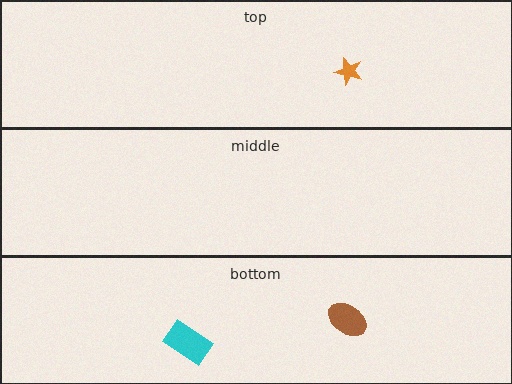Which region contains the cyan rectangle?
The bottom region.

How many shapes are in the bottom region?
2.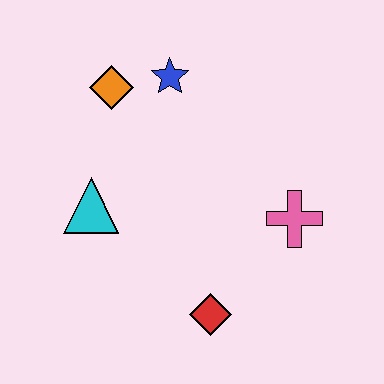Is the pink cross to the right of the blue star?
Yes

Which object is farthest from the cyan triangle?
The pink cross is farthest from the cyan triangle.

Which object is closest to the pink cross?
The red diamond is closest to the pink cross.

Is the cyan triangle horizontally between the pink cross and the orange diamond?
No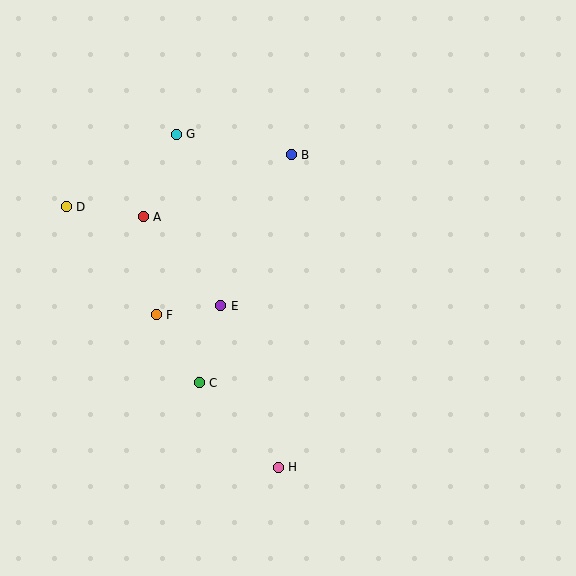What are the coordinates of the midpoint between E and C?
The midpoint between E and C is at (210, 344).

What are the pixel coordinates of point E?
Point E is at (221, 306).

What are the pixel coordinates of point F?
Point F is at (156, 315).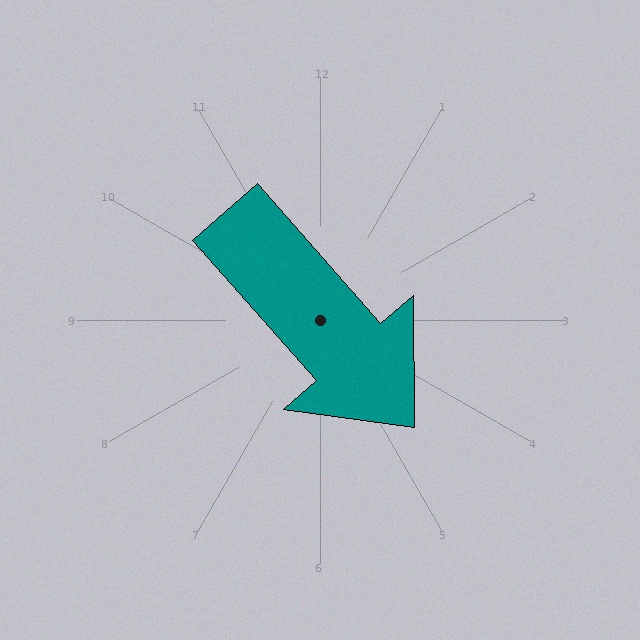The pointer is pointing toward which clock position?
Roughly 5 o'clock.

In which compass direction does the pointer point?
Southeast.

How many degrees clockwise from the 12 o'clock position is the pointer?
Approximately 139 degrees.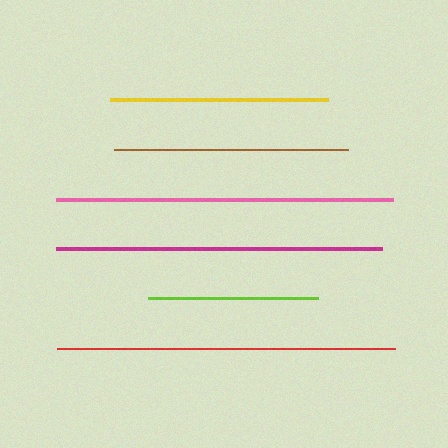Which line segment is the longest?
The red line is the longest at approximately 338 pixels.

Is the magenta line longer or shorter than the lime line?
The magenta line is longer than the lime line.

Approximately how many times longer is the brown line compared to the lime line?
The brown line is approximately 1.4 times the length of the lime line.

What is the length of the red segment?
The red segment is approximately 338 pixels long.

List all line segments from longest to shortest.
From longest to shortest: red, pink, magenta, brown, yellow, lime.